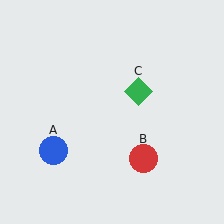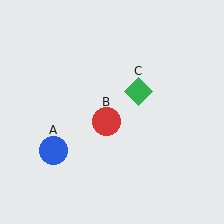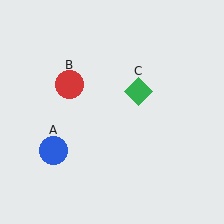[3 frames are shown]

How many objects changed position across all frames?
1 object changed position: red circle (object B).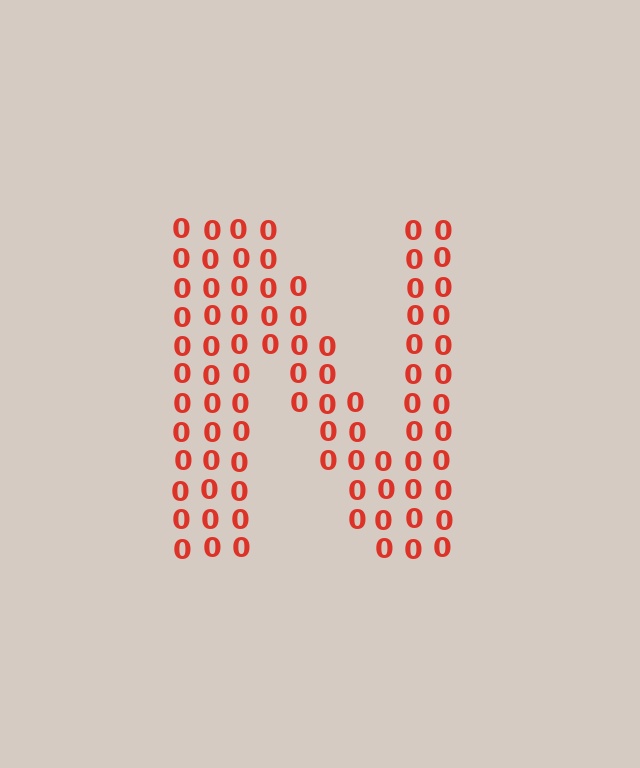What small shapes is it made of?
It is made of small digit 0's.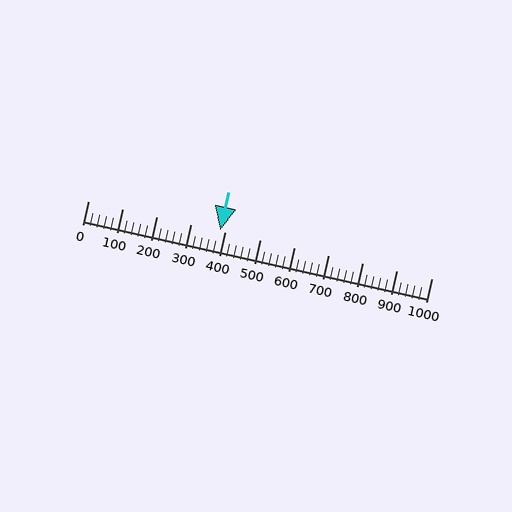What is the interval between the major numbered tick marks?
The major tick marks are spaced 100 units apart.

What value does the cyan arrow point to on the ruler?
The cyan arrow points to approximately 384.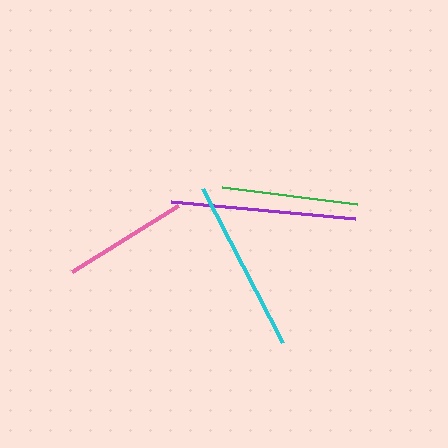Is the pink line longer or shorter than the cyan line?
The cyan line is longer than the pink line.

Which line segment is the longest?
The purple line is the longest at approximately 184 pixels.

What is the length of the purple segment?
The purple segment is approximately 184 pixels long.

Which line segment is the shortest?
The pink line is the shortest at approximately 124 pixels.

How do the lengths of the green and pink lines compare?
The green and pink lines are approximately the same length.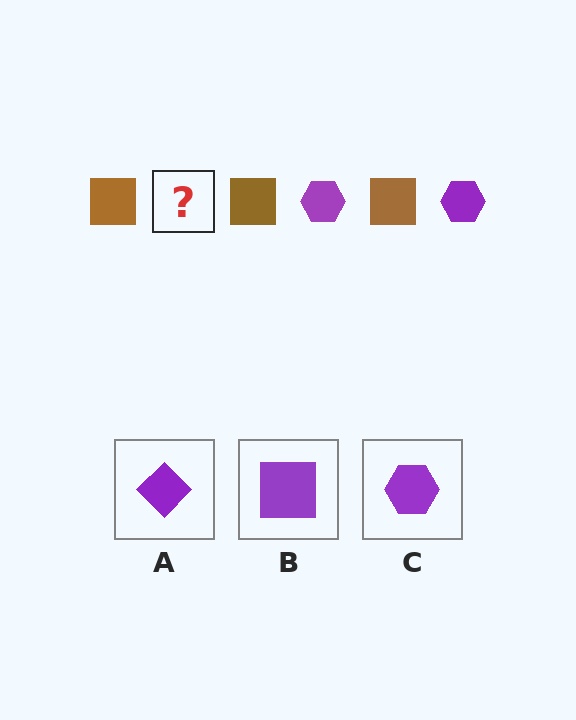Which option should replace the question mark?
Option C.